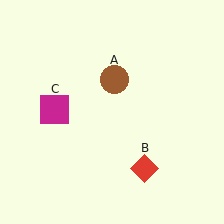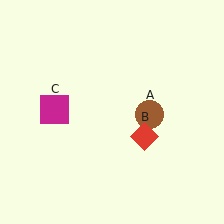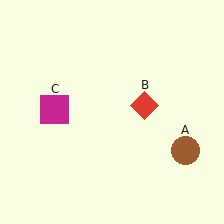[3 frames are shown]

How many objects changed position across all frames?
2 objects changed position: brown circle (object A), red diamond (object B).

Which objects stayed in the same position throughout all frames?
Magenta square (object C) remained stationary.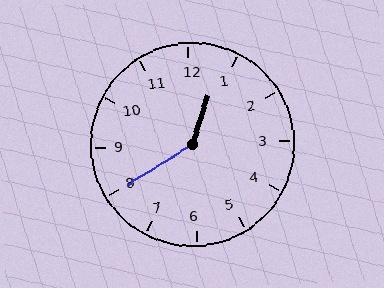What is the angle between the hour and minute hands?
Approximately 140 degrees.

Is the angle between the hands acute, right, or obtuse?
It is obtuse.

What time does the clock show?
12:40.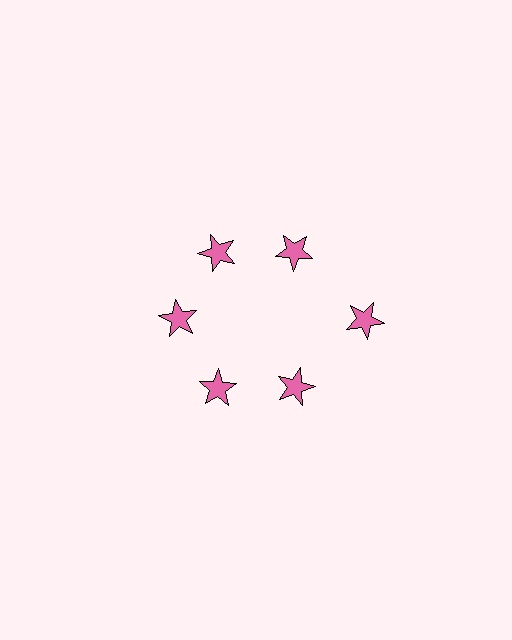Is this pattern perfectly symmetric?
No. The 6 pink stars are arranged in a ring, but one element near the 3 o'clock position is pushed outward from the center, breaking the 6-fold rotational symmetry.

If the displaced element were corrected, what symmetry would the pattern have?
It would have 6-fold rotational symmetry — the pattern would map onto itself every 60 degrees.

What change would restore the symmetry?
The symmetry would be restored by moving it inward, back onto the ring so that all 6 stars sit at equal angles and equal distance from the center.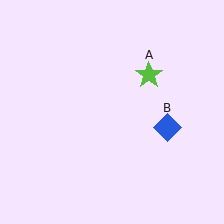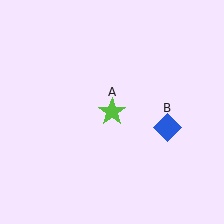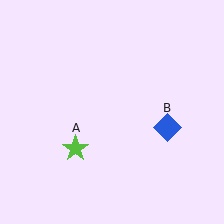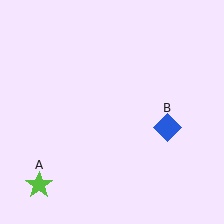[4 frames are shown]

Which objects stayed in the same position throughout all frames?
Blue diamond (object B) remained stationary.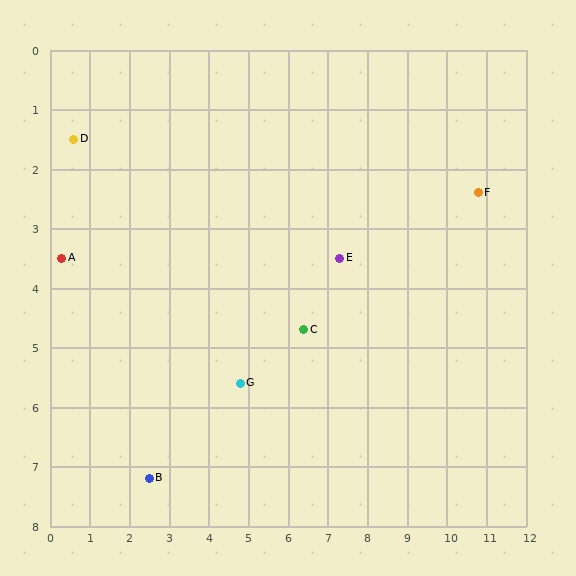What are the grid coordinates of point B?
Point B is at approximately (2.5, 7.2).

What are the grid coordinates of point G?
Point G is at approximately (4.8, 5.6).